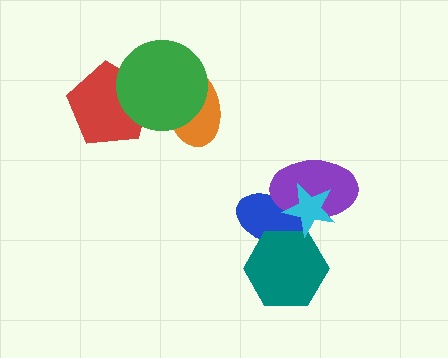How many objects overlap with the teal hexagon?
2 objects overlap with the teal hexagon.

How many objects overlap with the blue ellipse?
3 objects overlap with the blue ellipse.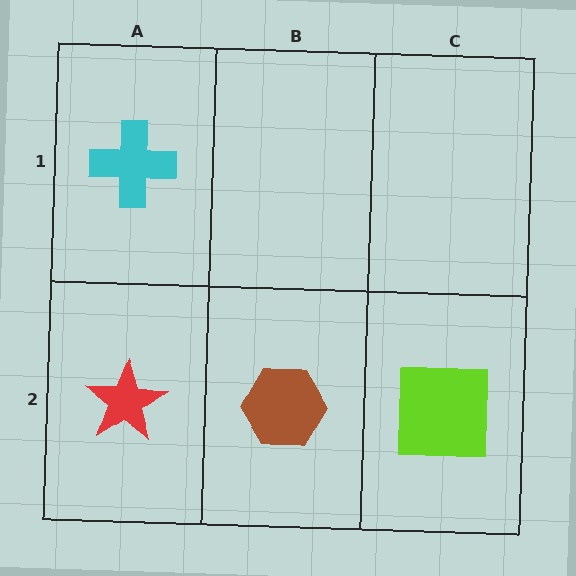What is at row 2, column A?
A red star.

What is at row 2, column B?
A brown hexagon.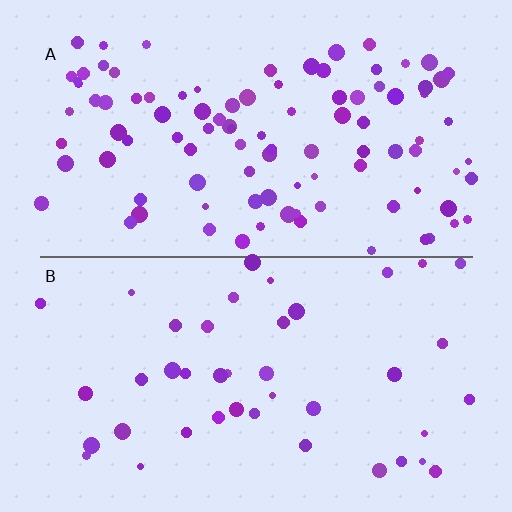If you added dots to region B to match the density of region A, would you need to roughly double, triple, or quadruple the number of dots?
Approximately double.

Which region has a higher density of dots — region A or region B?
A (the top).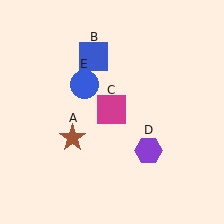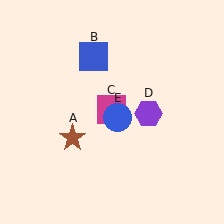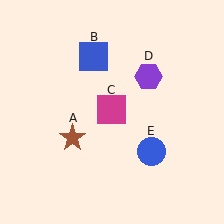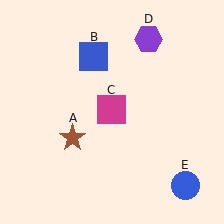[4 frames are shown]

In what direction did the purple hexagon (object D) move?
The purple hexagon (object D) moved up.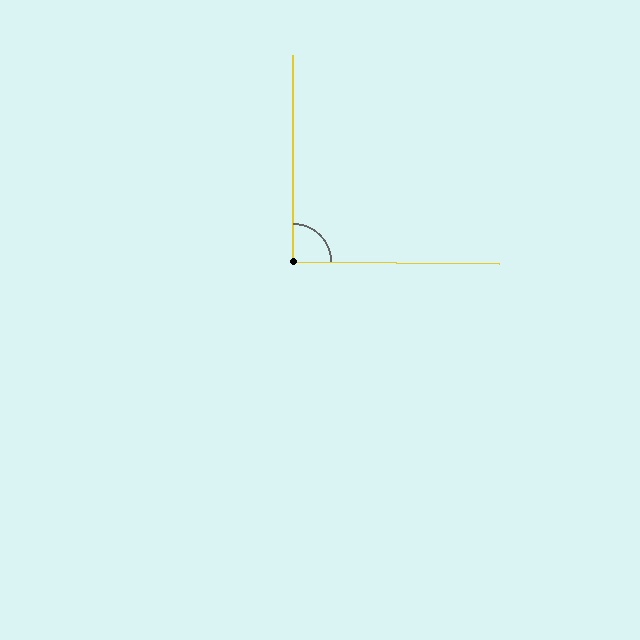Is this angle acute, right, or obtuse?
It is approximately a right angle.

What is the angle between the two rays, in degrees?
Approximately 90 degrees.